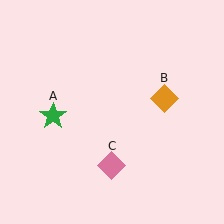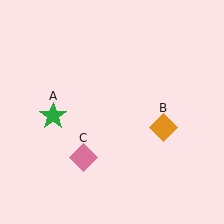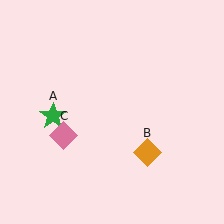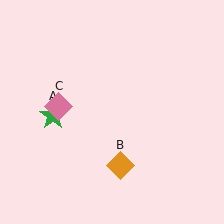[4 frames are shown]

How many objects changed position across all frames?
2 objects changed position: orange diamond (object B), pink diamond (object C).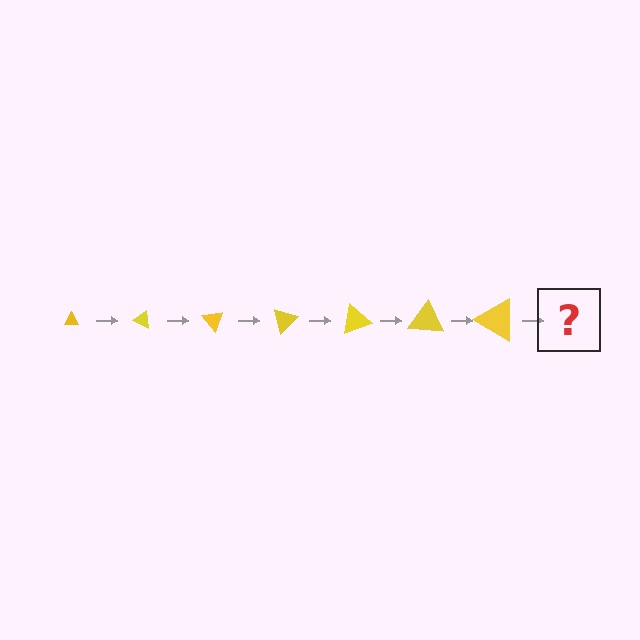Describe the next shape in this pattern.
It should be a triangle, larger than the previous one and rotated 175 degrees from the start.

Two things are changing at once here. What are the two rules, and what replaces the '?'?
The two rules are that the triangle grows larger each step and it rotates 25 degrees each step. The '?' should be a triangle, larger than the previous one and rotated 175 degrees from the start.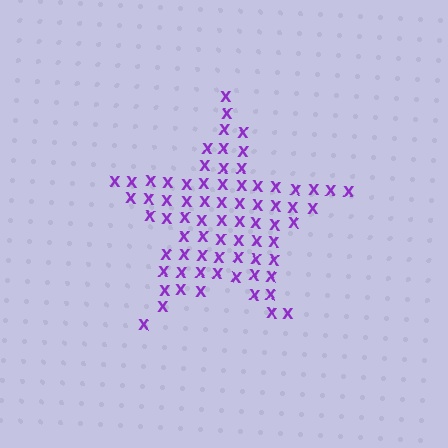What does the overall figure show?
The overall figure shows a star.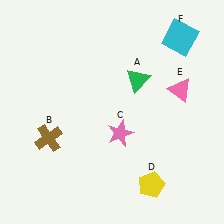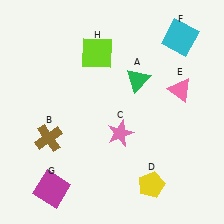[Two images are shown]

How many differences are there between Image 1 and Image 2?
There are 2 differences between the two images.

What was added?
A magenta square (G), a lime square (H) were added in Image 2.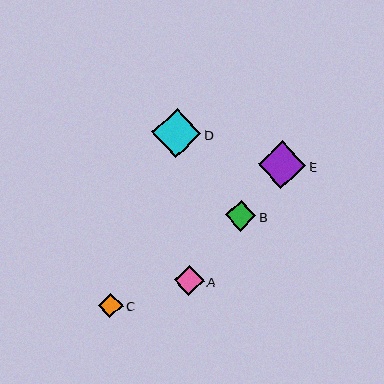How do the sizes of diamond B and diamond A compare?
Diamond B and diamond A are approximately the same size.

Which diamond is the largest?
Diamond D is the largest with a size of approximately 49 pixels.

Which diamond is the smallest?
Diamond C is the smallest with a size of approximately 25 pixels.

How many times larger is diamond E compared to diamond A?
Diamond E is approximately 1.6 times the size of diamond A.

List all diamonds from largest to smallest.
From largest to smallest: D, E, B, A, C.